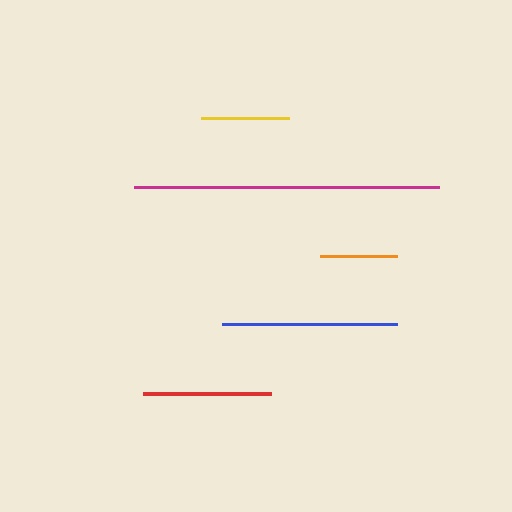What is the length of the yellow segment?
The yellow segment is approximately 88 pixels long.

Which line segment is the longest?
The magenta line is the longest at approximately 305 pixels.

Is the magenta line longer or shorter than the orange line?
The magenta line is longer than the orange line.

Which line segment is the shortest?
The orange line is the shortest at approximately 78 pixels.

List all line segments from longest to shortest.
From longest to shortest: magenta, blue, red, yellow, orange.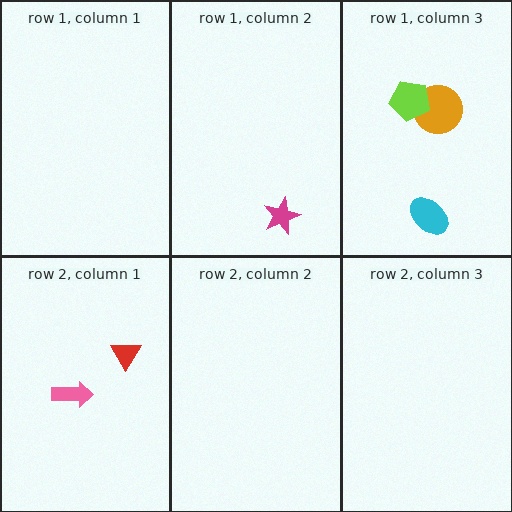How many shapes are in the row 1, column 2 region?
1.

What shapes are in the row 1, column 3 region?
The cyan ellipse, the orange circle, the lime pentagon.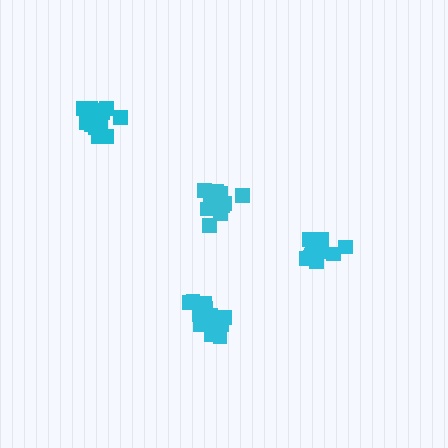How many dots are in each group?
Group 1: 12 dots, Group 2: 13 dots, Group 3: 16 dots, Group 4: 14 dots (55 total).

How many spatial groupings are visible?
There are 4 spatial groupings.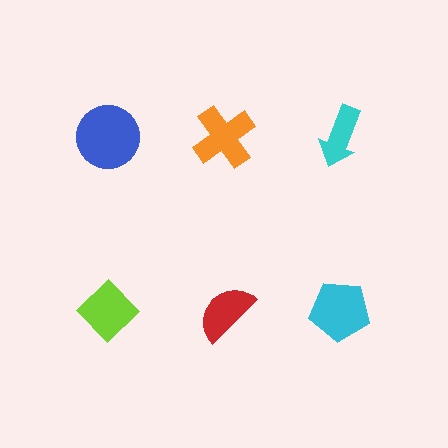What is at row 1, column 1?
A blue circle.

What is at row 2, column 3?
A cyan pentagon.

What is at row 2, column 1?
A lime diamond.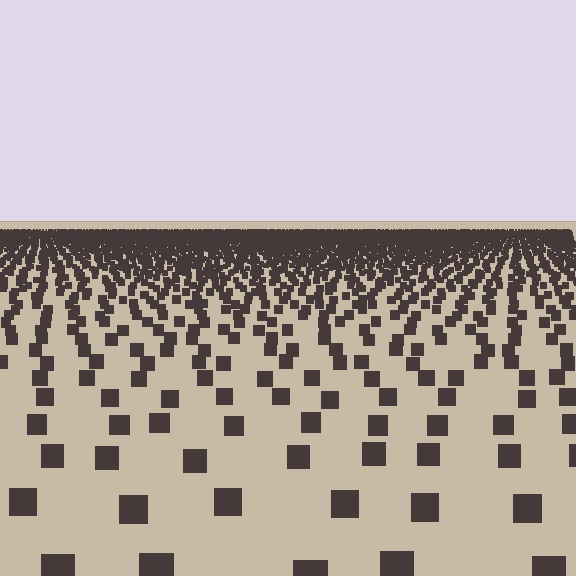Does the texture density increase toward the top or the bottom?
Density increases toward the top.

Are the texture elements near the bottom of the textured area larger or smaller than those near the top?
Larger. Near the bottom, elements are closer to the viewer and appear at a bigger on-screen size.